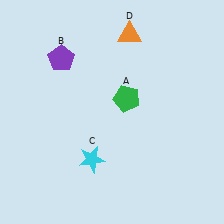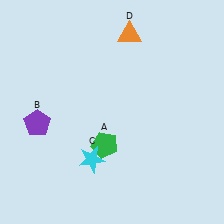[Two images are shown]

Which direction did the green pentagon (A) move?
The green pentagon (A) moved down.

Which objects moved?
The objects that moved are: the green pentagon (A), the purple pentagon (B).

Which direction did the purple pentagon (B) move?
The purple pentagon (B) moved down.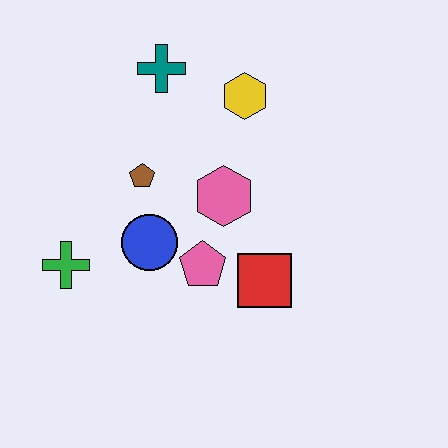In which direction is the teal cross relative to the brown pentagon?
The teal cross is above the brown pentagon.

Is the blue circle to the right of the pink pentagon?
No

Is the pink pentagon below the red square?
No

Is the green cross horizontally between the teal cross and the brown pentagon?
No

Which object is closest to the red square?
The pink pentagon is closest to the red square.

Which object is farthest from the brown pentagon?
The red square is farthest from the brown pentagon.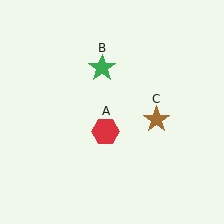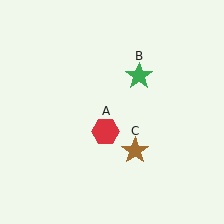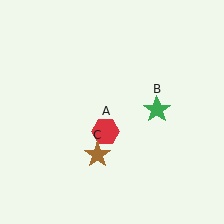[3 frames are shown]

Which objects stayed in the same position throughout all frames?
Red hexagon (object A) remained stationary.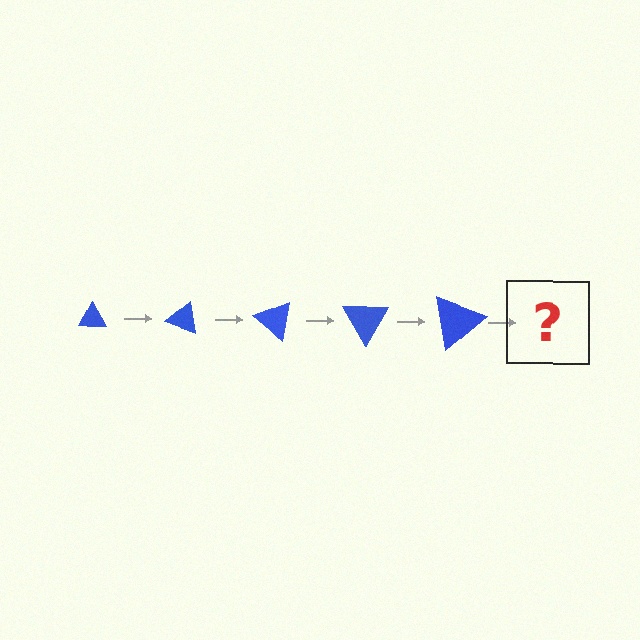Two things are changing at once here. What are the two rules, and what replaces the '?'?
The two rules are that the triangle grows larger each step and it rotates 20 degrees each step. The '?' should be a triangle, larger than the previous one and rotated 100 degrees from the start.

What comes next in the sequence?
The next element should be a triangle, larger than the previous one and rotated 100 degrees from the start.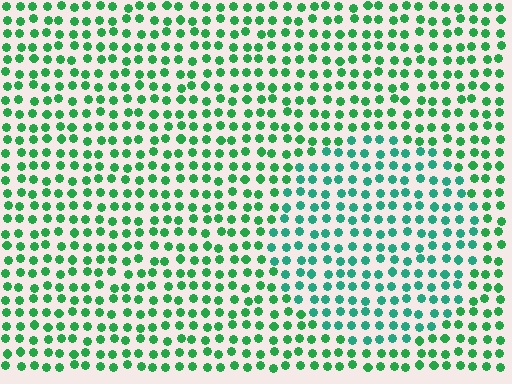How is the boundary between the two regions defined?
The boundary is defined purely by a slight shift in hue (about 27 degrees). Spacing, size, and orientation are identical on both sides.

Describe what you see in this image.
The image is filled with small green elements in a uniform arrangement. A circle-shaped region is visible where the elements are tinted to a slightly different hue, forming a subtle color boundary.